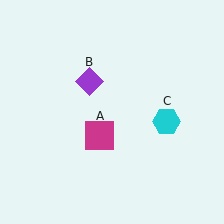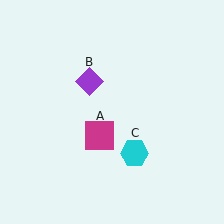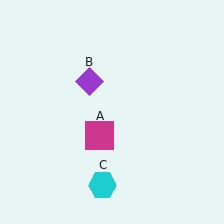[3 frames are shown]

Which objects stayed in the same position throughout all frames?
Magenta square (object A) and purple diamond (object B) remained stationary.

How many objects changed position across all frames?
1 object changed position: cyan hexagon (object C).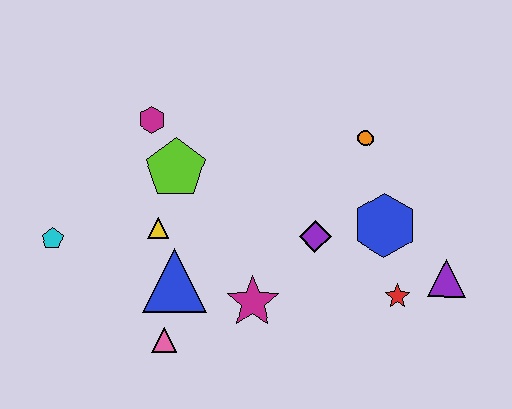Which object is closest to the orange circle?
The blue hexagon is closest to the orange circle.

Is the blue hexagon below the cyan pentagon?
No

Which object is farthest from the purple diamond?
The cyan pentagon is farthest from the purple diamond.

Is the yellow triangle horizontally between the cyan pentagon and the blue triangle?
Yes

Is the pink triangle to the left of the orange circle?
Yes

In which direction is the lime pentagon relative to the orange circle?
The lime pentagon is to the left of the orange circle.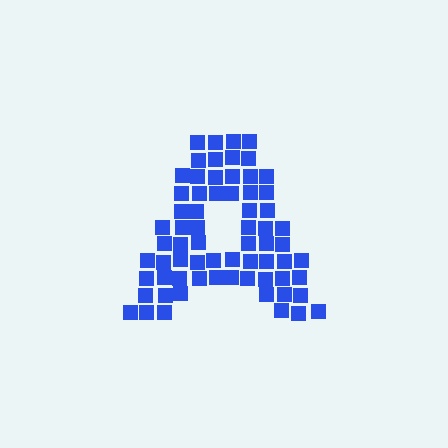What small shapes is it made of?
It is made of small squares.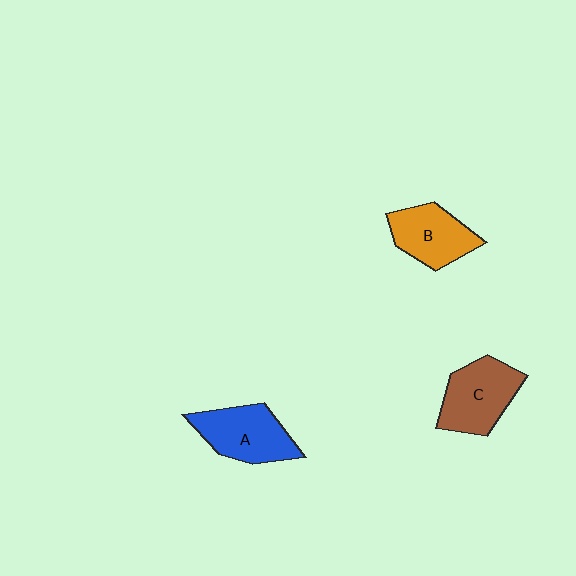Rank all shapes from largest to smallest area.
From largest to smallest: C (brown), A (blue), B (orange).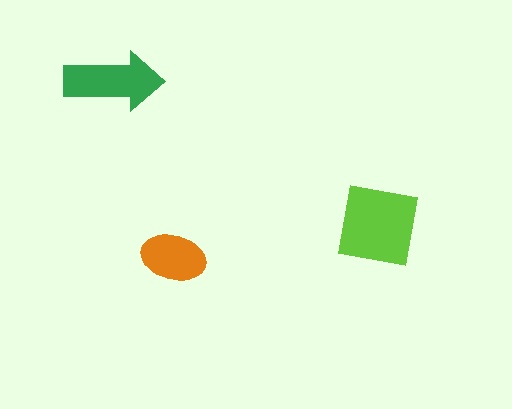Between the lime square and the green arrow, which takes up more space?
The lime square.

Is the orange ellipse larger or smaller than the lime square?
Smaller.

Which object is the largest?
The lime square.